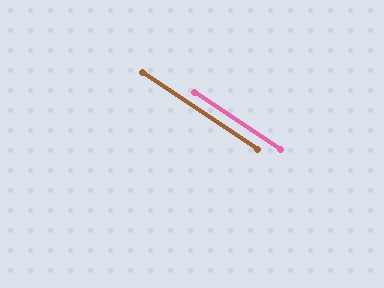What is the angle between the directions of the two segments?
Approximately 0 degrees.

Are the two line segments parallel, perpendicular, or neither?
Parallel — their directions differ by only 0.0°.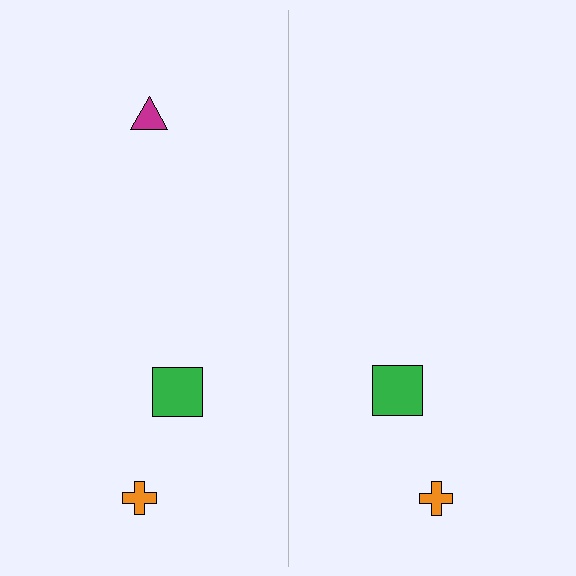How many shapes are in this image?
There are 5 shapes in this image.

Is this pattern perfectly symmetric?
No, the pattern is not perfectly symmetric. A magenta triangle is missing from the right side.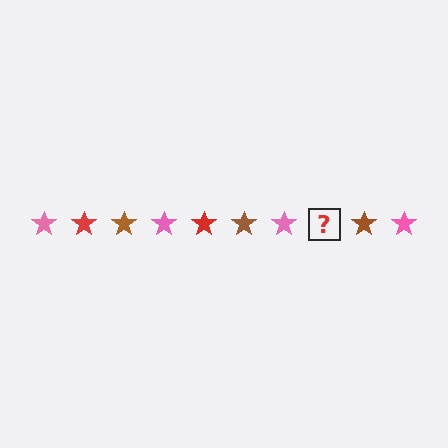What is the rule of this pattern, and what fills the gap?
The rule is that the pattern cycles through pink, red, brown stars. The gap should be filled with a red star.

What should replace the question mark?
The question mark should be replaced with a red star.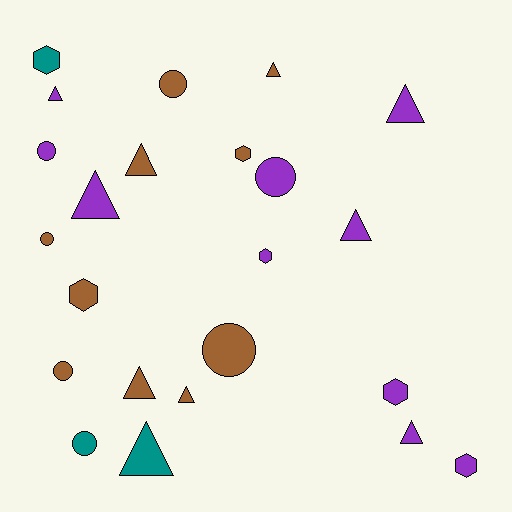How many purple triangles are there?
There are 5 purple triangles.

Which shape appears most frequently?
Triangle, with 10 objects.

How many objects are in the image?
There are 23 objects.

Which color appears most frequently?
Brown, with 10 objects.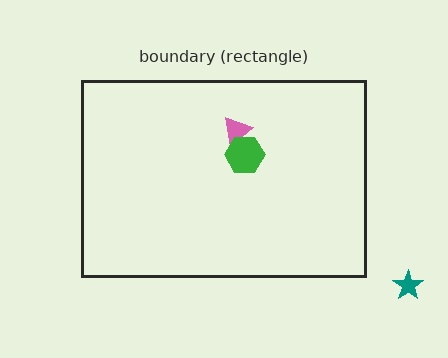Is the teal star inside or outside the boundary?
Outside.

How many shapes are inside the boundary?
2 inside, 1 outside.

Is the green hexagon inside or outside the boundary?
Inside.